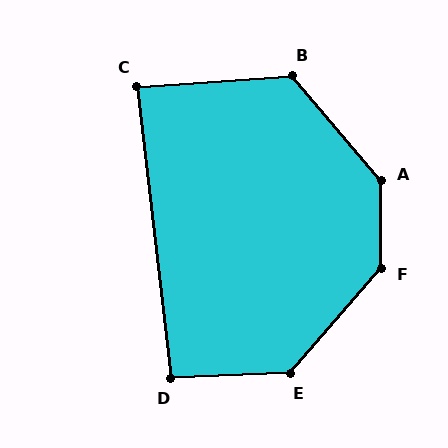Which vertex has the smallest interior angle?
C, at approximately 87 degrees.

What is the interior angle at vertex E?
Approximately 133 degrees (obtuse).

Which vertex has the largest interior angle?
A, at approximately 140 degrees.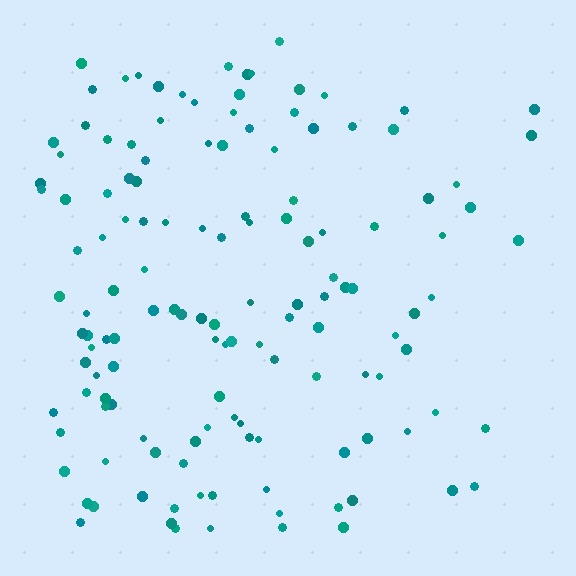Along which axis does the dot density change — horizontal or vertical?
Horizontal.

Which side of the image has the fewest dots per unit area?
The right.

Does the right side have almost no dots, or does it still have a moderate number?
Still a moderate number, just noticeably fewer than the left.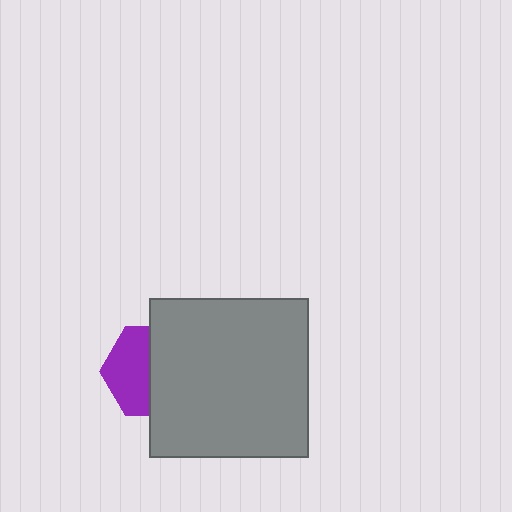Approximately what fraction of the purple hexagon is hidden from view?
Roughly 52% of the purple hexagon is hidden behind the gray square.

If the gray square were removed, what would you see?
You would see the complete purple hexagon.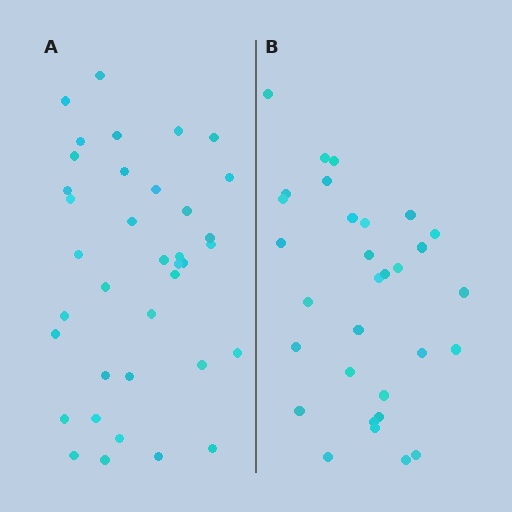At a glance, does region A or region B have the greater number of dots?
Region A (the left region) has more dots.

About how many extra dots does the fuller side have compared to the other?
Region A has about 6 more dots than region B.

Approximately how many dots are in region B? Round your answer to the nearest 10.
About 30 dots. (The exact count is 31, which rounds to 30.)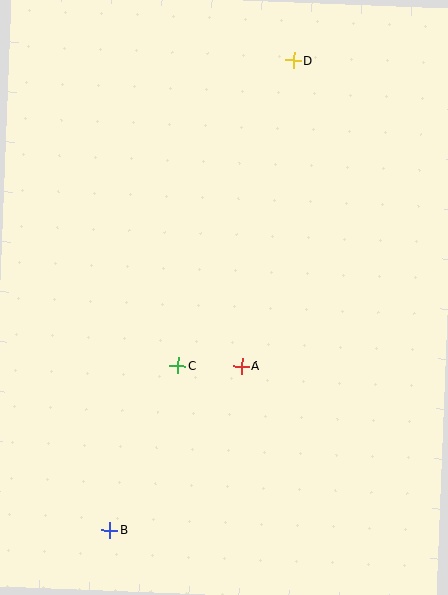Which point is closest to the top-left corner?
Point D is closest to the top-left corner.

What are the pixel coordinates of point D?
Point D is at (293, 60).